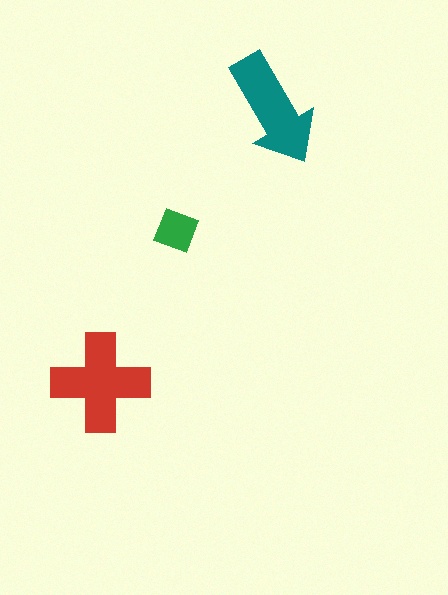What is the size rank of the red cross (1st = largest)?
1st.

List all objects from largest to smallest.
The red cross, the teal arrow, the green diamond.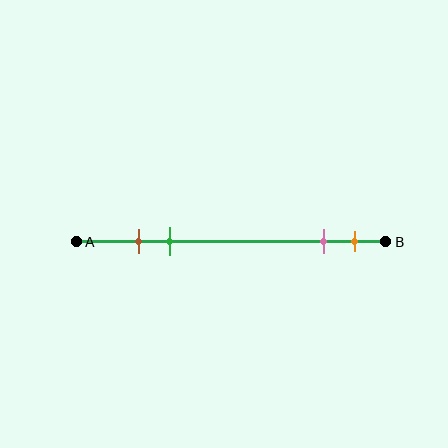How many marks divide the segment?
There are 4 marks dividing the segment.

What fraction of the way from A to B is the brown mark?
The brown mark is approximately 20% (0.2) of the way from A to B.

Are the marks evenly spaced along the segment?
No, the marks are not evenly spaced.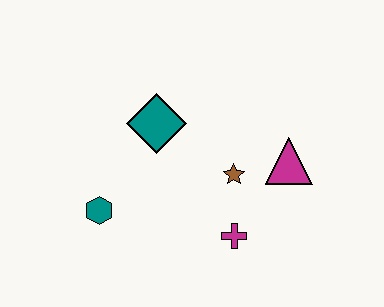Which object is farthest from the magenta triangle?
The teal hexagon is farthest from the magenta triangle.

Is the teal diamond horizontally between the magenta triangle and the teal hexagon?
Yes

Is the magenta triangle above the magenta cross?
Yes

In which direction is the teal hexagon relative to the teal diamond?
The teal hexagon is below the teal diamond.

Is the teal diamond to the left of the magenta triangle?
Yes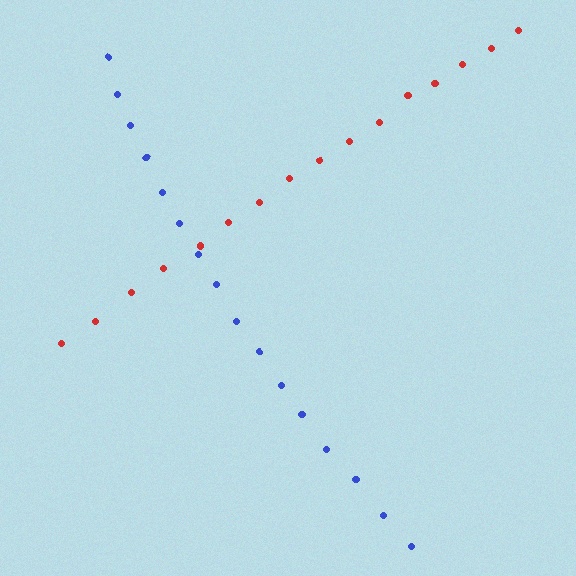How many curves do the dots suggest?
There are 2 distinct paths.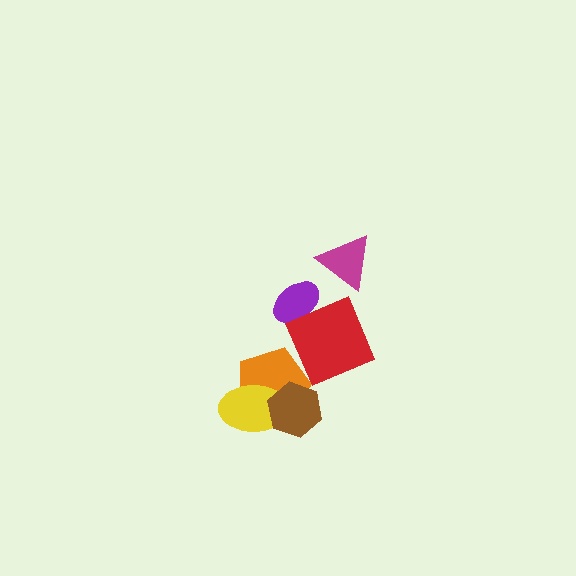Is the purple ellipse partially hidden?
Yes, it is partially covered by another shape.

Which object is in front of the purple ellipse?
The red diamond is in front of the purple ellipse.